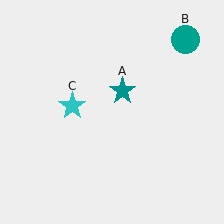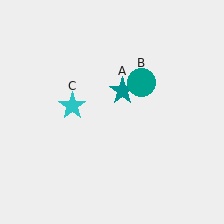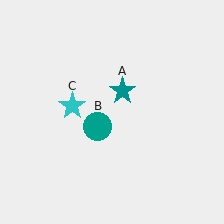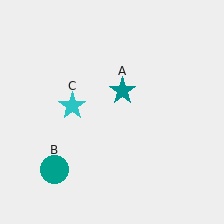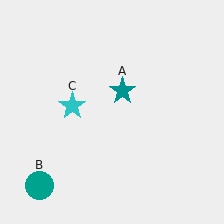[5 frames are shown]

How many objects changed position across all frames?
1 object changed position: teal circle (object B).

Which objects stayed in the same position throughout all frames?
Teal star (object A) and cyan star (object C) remained stationary.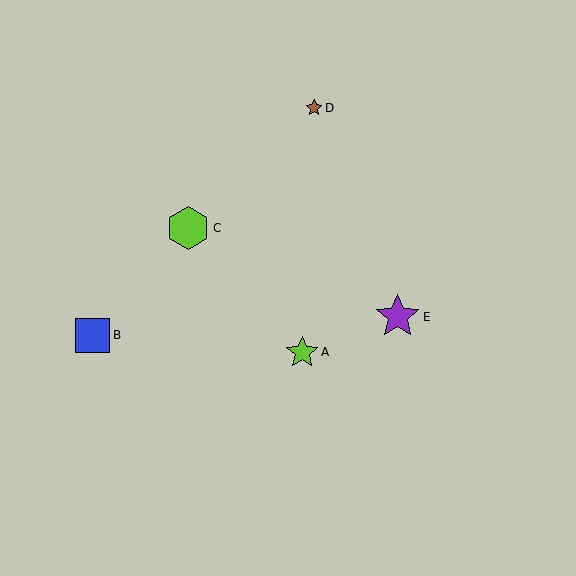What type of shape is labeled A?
Shape A is a lime star.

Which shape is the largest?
The purple star (labeled E) is the largest.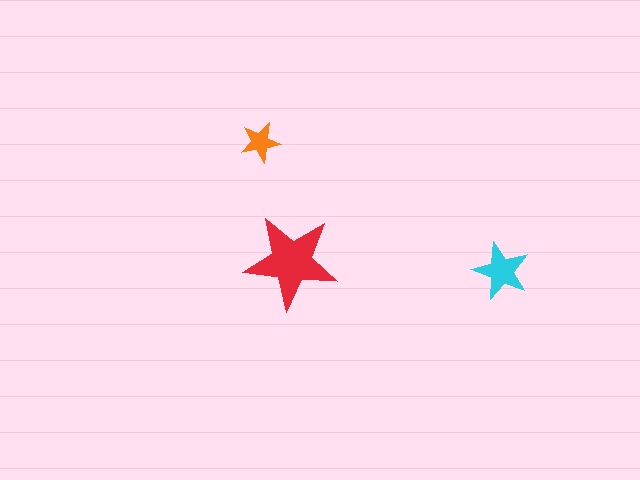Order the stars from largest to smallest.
the red one, the cyan one, the orange one.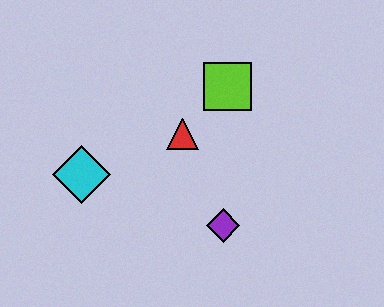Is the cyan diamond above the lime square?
No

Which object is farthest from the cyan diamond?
The lime square is farthest from the cyan diamond.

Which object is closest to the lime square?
The red triangle is closest to the lime square.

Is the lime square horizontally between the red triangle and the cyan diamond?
No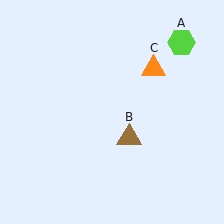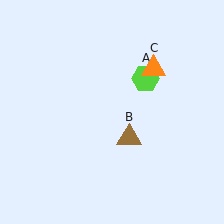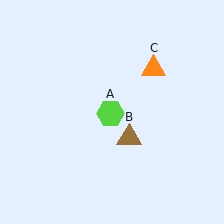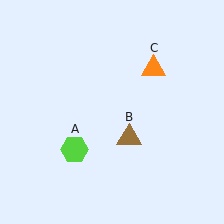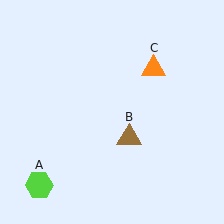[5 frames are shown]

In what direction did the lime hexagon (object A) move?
The lime hexagon (object A) moved down and to the left.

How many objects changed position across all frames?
1 object changed position: lime hexagon (object A).